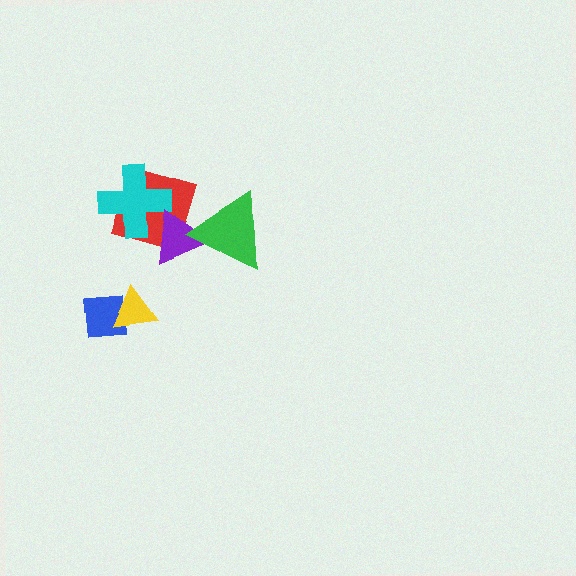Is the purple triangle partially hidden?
Yes, it is partially covered by another shape.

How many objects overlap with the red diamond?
3 objects overlap with the red diamond.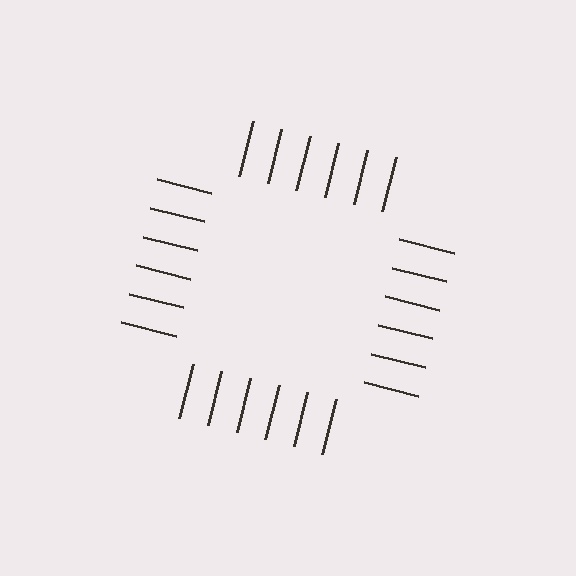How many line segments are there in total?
24 — 6 along each of the 4 edges.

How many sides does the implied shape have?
4 sides — the line-ends trace a square.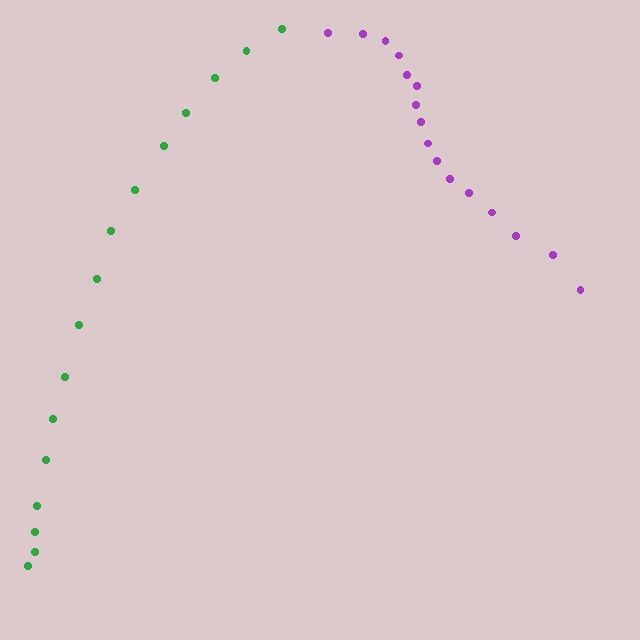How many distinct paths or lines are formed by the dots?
There are 2 distinct paths.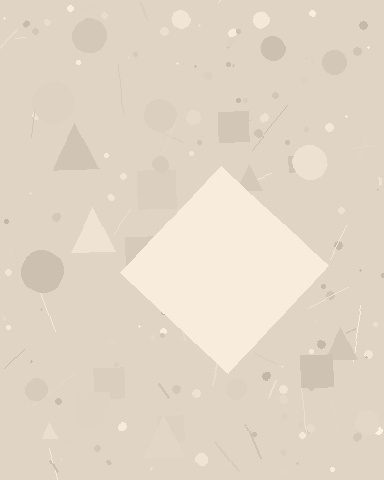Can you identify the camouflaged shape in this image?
The camouflaged shape is a diamond.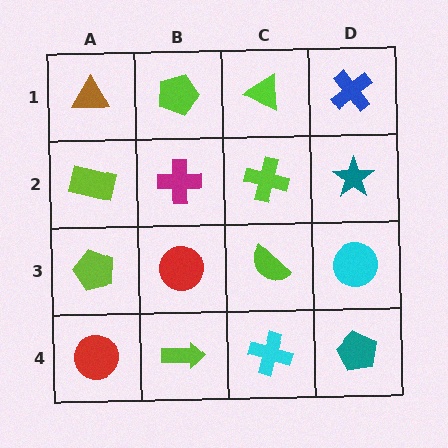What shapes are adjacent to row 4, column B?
A red circle (row 3, column B), a red circle (row 4, column A), a cyan cross (row 4, column C).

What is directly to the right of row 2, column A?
A magenta cross.